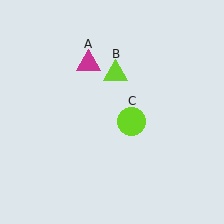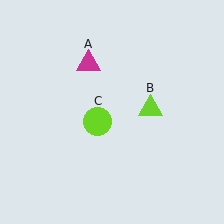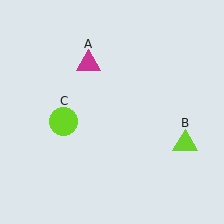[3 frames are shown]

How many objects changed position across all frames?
2 objects changed position: lime triangle (object B), lime circle (object C).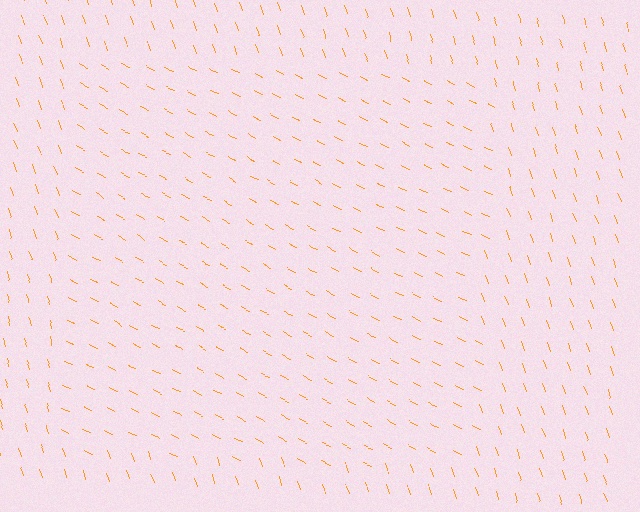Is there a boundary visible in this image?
Yes, there is a texture boundary formed by a change in line orientation.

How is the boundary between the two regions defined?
The boundary is defined purely by a change in line orientation (approximately 45 degrees difference). All lines are the same color and thickness.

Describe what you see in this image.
The image is filled with small orange line segments. A rectangle region in the image has lines oriented differently from the surrounding lines, creating a visible texture boundary.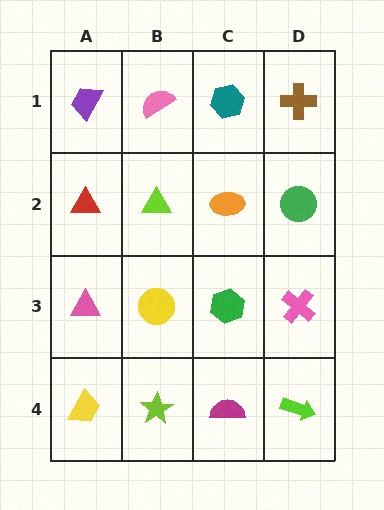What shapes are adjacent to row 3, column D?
A green circle (row 2, column D), a lime arrow (row 4, column D), a green hexagon (row 3, column C).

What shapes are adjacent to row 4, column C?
A green hexagon (row 3, column C), a lime star (row 4, column B), a lime arrow (row 4, column D).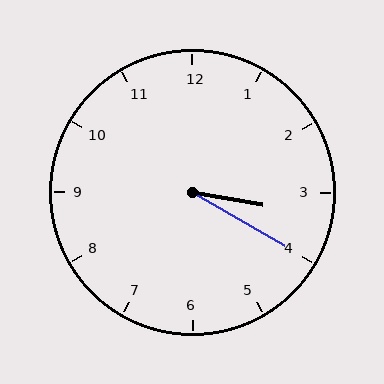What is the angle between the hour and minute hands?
Approximately 20 degrees.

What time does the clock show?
3:20.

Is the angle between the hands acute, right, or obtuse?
It is acute.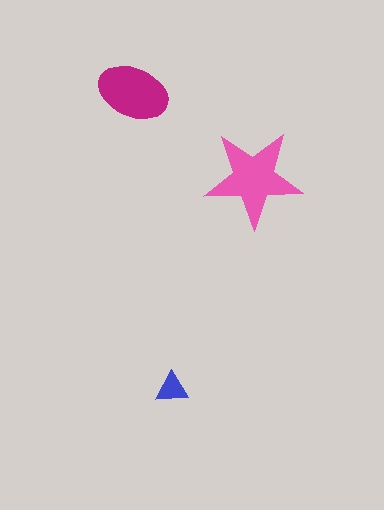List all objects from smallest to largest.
The blue triangle, the magenta ellipse, the pink star.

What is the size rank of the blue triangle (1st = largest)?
3rd.